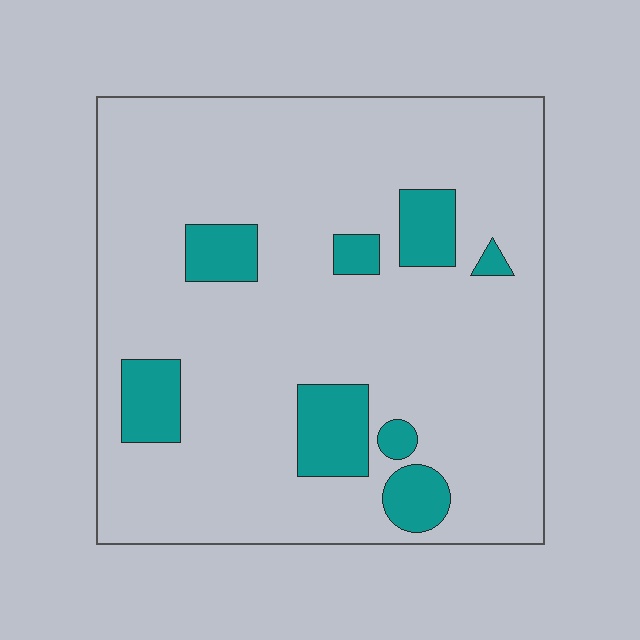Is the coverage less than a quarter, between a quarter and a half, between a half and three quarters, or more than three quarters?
Less than a quarter.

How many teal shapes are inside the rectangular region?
8.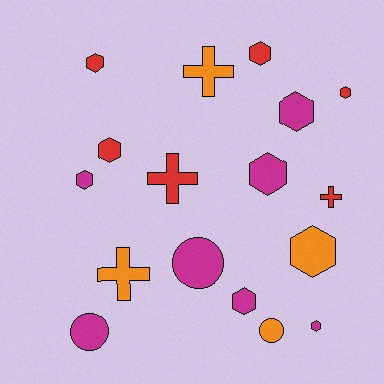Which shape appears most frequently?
Hexagon, with 10 objects.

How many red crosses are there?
There are 2 red crosses.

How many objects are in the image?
There are 17 objects.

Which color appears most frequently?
Magenta, with 7 objects.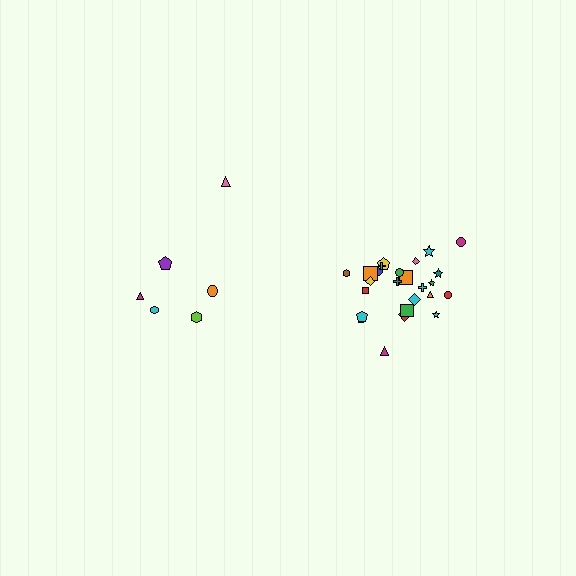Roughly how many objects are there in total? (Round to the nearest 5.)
Roughly 30 objects in total.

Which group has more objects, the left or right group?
The right group.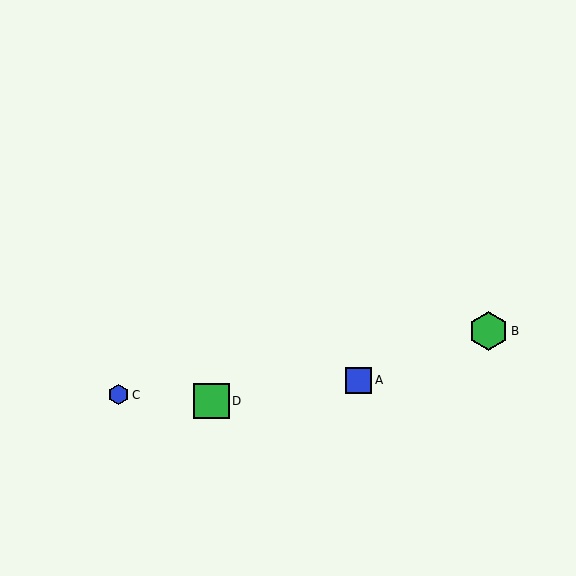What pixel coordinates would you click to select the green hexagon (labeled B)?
Click at (489, 331) to select the green hexagon B.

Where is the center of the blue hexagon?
The center of the blue hexagon is at (118, 395).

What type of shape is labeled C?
Shape C is a blue hexagon.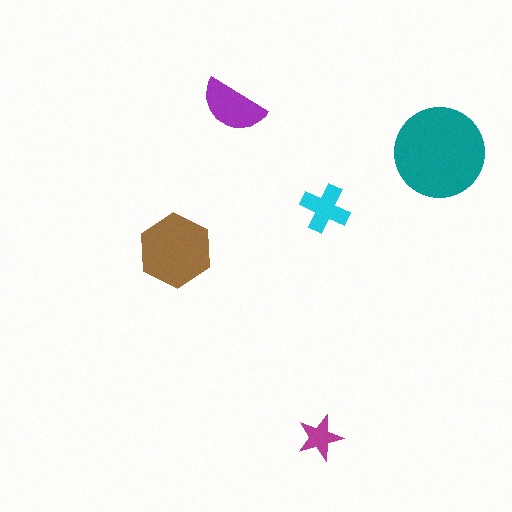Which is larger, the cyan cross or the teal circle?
The teal circle.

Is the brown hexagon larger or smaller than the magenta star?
Larger.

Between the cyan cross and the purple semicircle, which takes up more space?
The purple semicircle.